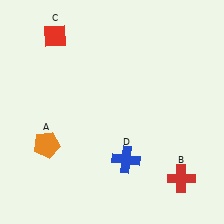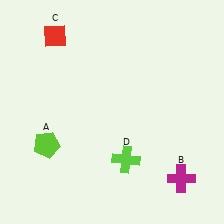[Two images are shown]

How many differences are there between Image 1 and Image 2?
There are 3 differences between the two images.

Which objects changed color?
A changed from orange to lime. B changed from red to magenta. D changed from blue to lime.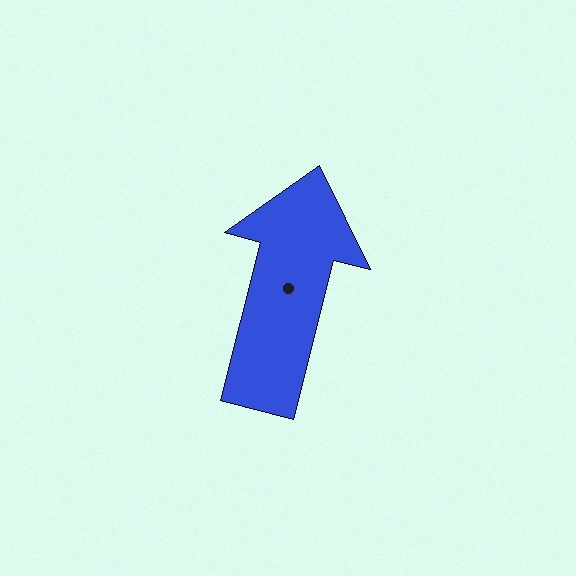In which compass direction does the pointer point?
North.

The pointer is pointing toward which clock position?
Roughly 12 o'clock.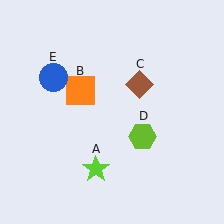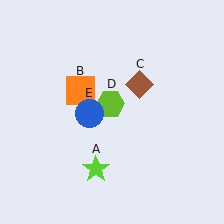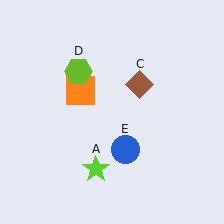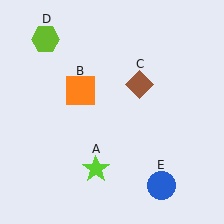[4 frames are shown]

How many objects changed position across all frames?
2 objects changed position: lime hexagon (object D), blue circle (object E).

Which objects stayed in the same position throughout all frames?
Lime star (object A) and orange square (object B) and brown diamond (object C) remained stationary.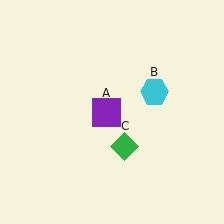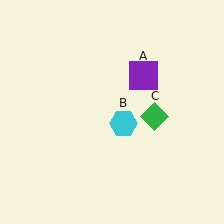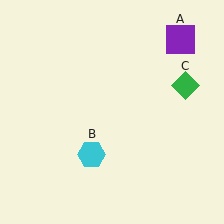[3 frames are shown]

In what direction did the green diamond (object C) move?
The green diamond (object C) moved up and to the right.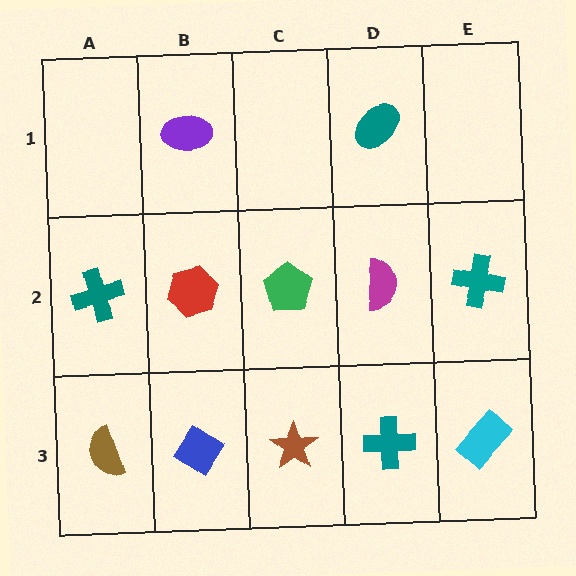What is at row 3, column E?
A cyan rectangle.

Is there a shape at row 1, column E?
No, that cell is empty.